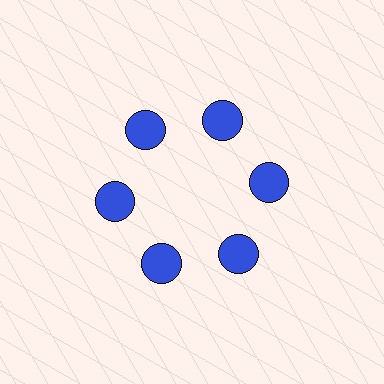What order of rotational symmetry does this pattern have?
This pattern has 6-fold rotational symmetry.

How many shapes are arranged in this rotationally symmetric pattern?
There are 6 shapes, arranged in 6 groups of 1.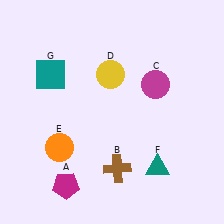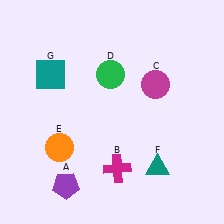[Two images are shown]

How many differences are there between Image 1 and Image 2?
There are 3 differences between the two images.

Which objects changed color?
A changed from magenta to purple. B changed from brown to magenta. D changed from yellow to green.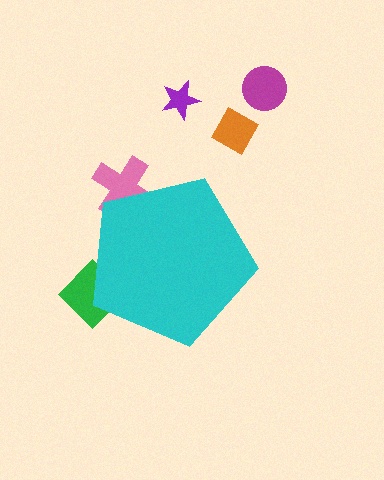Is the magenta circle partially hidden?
No, the magenta circle is fully visible.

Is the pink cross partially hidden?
Yes, the pink cross is partially hidden behind the cyan pentagon.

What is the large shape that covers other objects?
A cyan pentagon.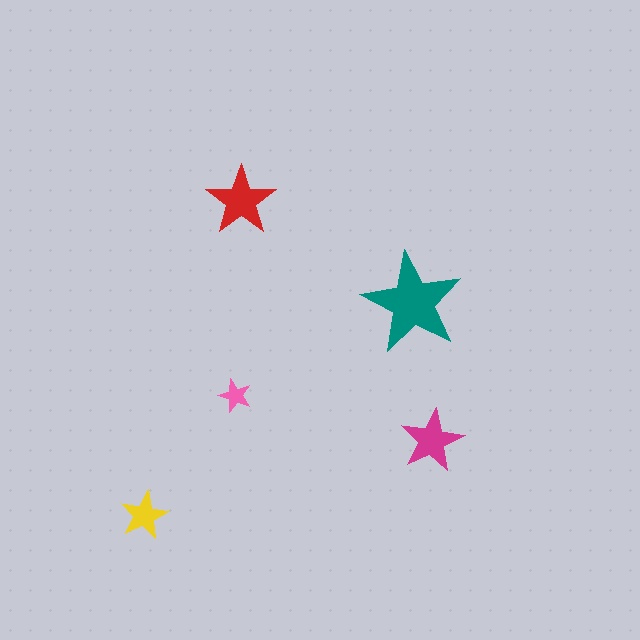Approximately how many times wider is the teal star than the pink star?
About 3 times wider.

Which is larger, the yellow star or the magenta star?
The magenta one.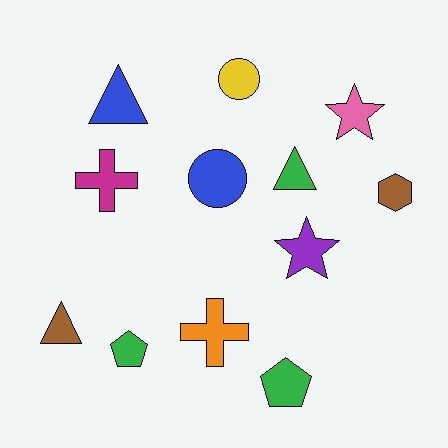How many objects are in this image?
There are 12 objects.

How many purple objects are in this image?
There is 1 purple object.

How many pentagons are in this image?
There are 2 pentagons.